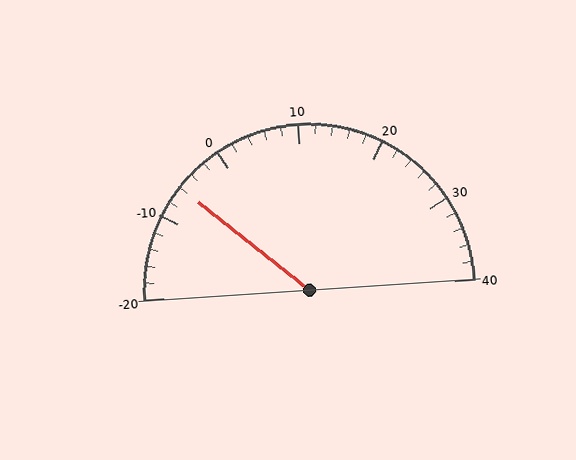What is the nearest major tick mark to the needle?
The nearest major tick mark is -10.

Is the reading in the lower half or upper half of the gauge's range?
The reading is in the lower half of the range (-20 to 40).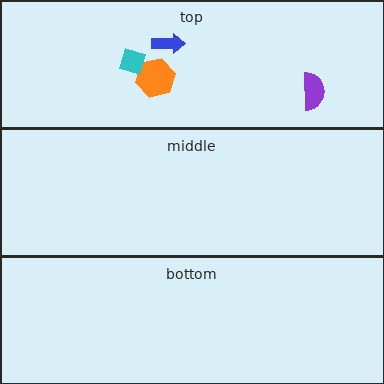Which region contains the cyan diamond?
The top region.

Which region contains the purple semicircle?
The top region.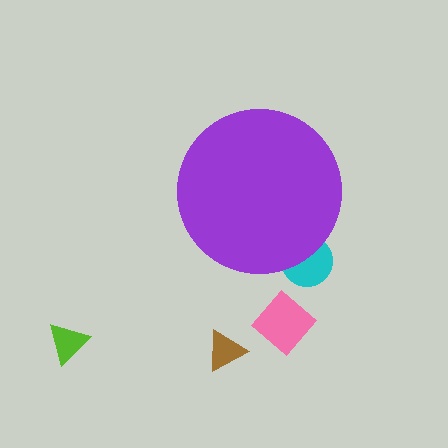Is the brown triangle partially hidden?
No, the brown triangle is fully visible.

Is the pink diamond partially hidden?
No, the pink diamond is fully visible.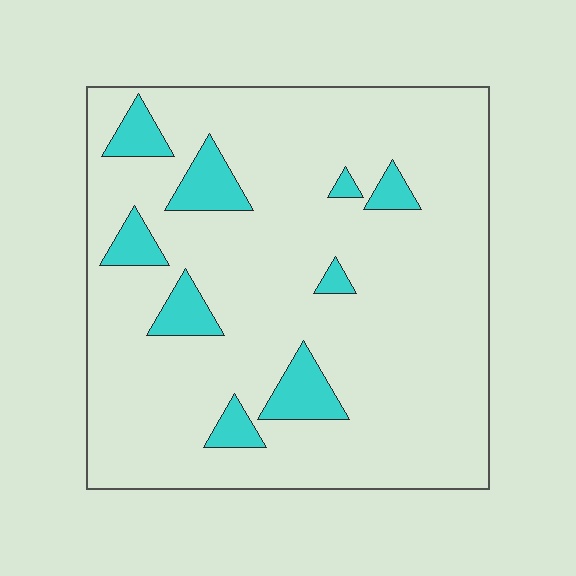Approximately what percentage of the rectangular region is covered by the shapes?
Approximately 10%.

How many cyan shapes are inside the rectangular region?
9.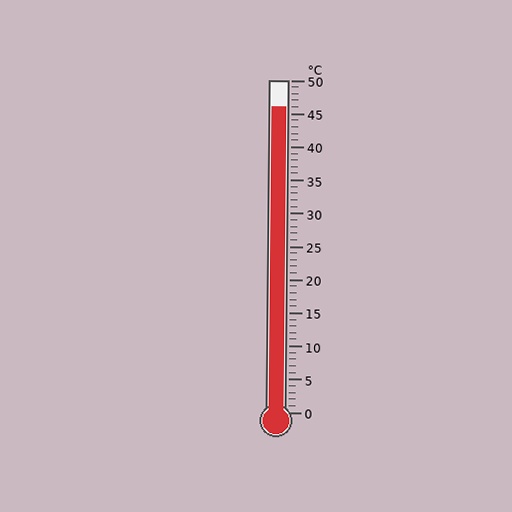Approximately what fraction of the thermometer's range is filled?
The thermometer is filled to approximately 90% of its range.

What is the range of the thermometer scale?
The thermometer scale ranges from 0°C to 50°C.